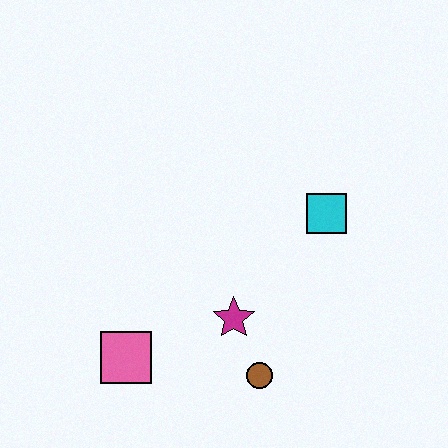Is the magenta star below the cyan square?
Yes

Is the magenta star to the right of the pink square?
Yes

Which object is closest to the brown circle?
The magenta star is closest to the brown circle.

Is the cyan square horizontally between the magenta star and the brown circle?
No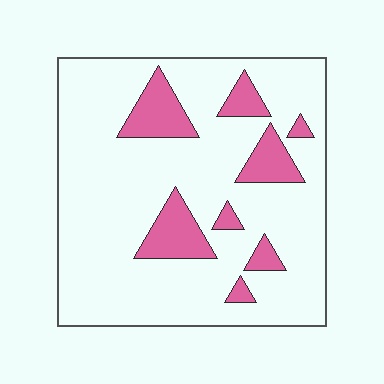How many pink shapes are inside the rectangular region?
8.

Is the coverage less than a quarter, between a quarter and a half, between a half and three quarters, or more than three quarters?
Less than a quarter.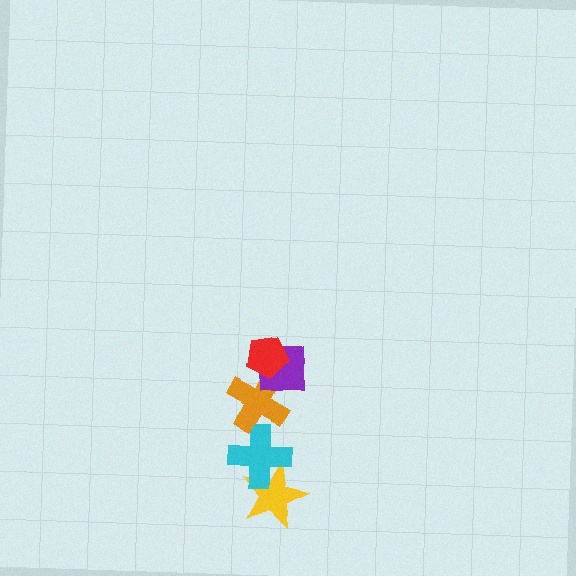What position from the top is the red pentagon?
The red pentagon is 1st from the top.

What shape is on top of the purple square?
The red pentagon is on top of the purple square.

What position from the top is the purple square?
The purple square is 2nd from the top.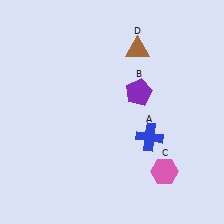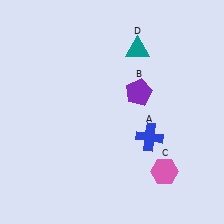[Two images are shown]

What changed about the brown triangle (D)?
In Image 1, D is brown. In Image 2, it changed to teal.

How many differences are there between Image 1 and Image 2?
There is 1 difference between the two images.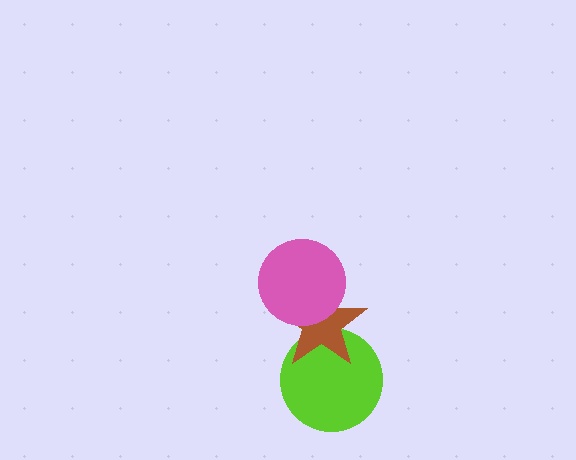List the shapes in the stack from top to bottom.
From top to bottom: the pink circle, the brown star, the lime circle.